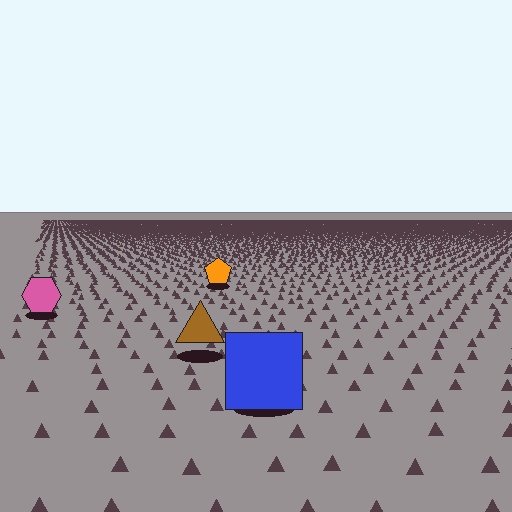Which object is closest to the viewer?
The blue square is closest. The texture marks near it are larger and more spread out.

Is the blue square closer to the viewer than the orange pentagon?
Yes. The blue square is closer — you can tell from the texture gradient: the ground texture is coarser near it.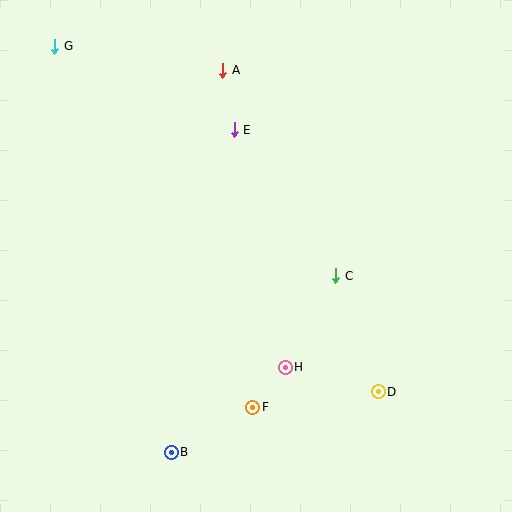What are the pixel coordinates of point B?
Point B is at (171, 452).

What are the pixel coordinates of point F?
Point F is at (253, 407).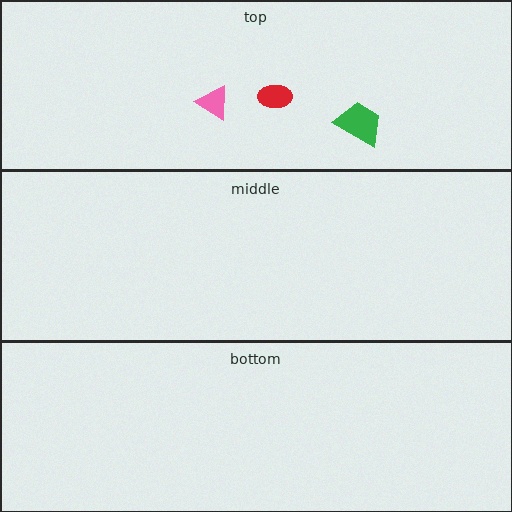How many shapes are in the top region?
3.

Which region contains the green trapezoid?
The top region.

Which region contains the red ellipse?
The top region.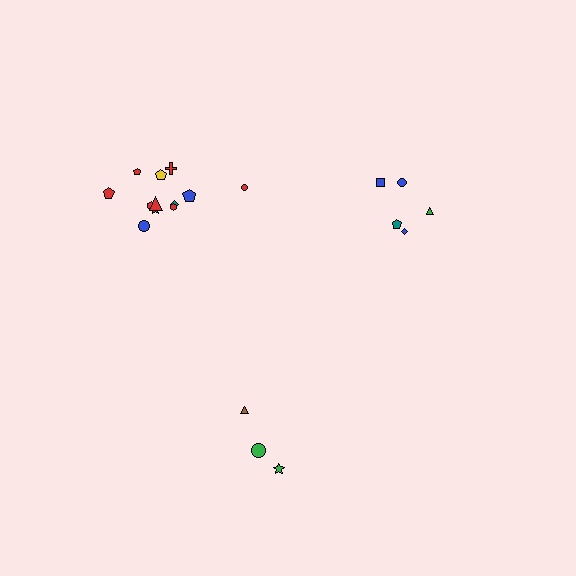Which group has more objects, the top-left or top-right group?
The top-left group.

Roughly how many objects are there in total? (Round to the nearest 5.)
Roughly 20 objects in total.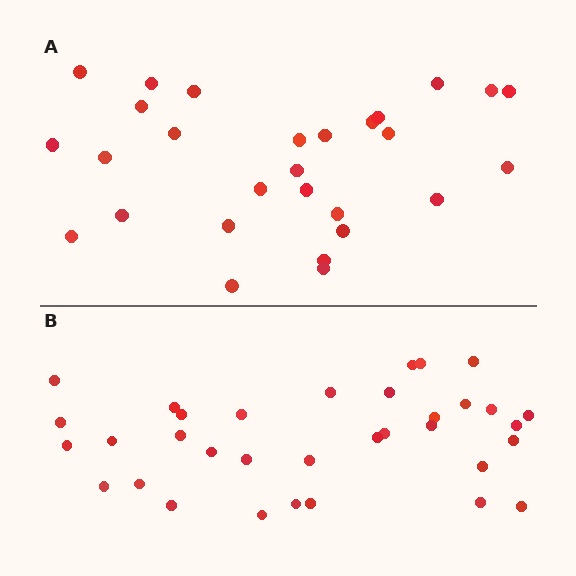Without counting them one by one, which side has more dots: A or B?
Region B (the bottom region) has more dots.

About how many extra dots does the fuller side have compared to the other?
Region B has about 6 more dots than region A.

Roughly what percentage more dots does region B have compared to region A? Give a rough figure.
About 20% more.